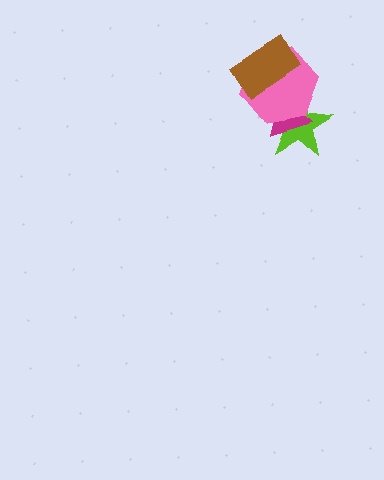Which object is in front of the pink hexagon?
The brown rectangle is in front of the pink hexagon.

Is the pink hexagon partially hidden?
Yes, it is partially covered by another shape.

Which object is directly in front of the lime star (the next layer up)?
The magenta triangle is directly in front of the lime star.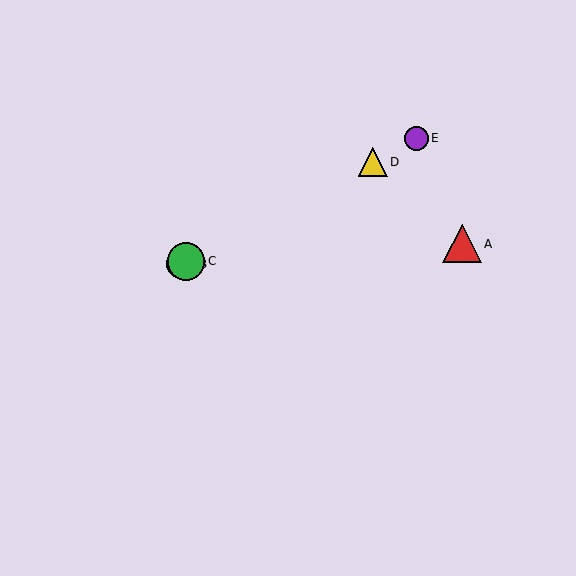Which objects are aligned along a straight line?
Objects B, C, D, E are aligned along a straight line.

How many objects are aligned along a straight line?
4 objects (B, C, D, E) are aligned along a straight line.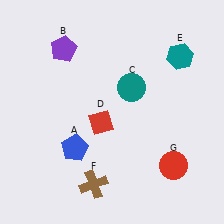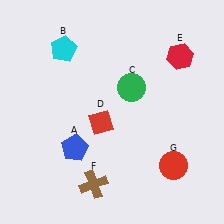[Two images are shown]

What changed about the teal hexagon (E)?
In Image 1, E is teal. In Image 2, it changed to red.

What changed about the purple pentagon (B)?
In Image 1, B is purple. In Image 2, it changed to cyan.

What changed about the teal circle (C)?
In Image 1, C is teal. In Image 2, it changed to green.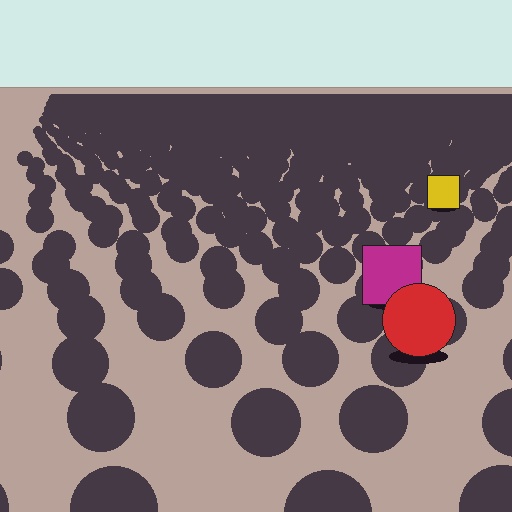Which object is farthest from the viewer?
The yellow square is farthest from the viewer. It appears smaller and the ground texture around it is denser.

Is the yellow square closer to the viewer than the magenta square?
No. The magenta square is closer — you can tell from the texture gradient: the ground texture is coarser near it.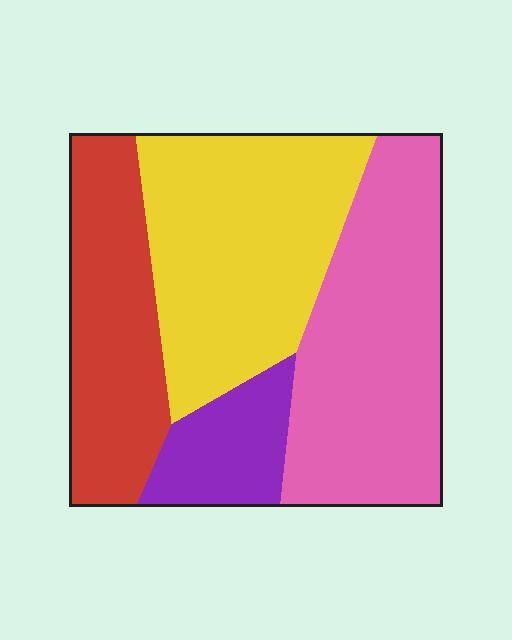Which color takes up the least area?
Purple, at roughly 10%.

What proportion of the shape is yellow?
Yellow covers roughly 35% of the shape.